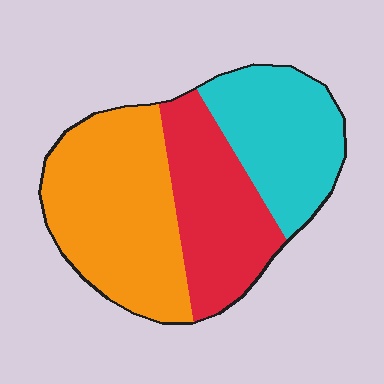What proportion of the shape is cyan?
Cyan covers roughly 30% of the shape.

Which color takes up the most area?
Orange, at roughly 40%.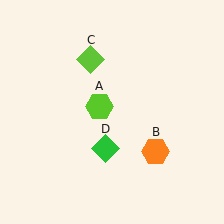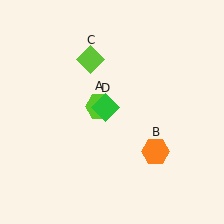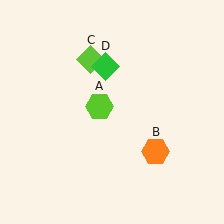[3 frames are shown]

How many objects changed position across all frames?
1 object changed position: green diamond (object D).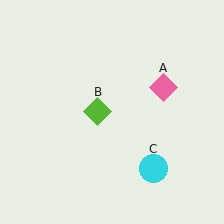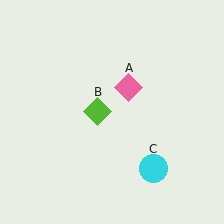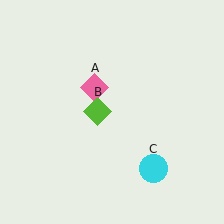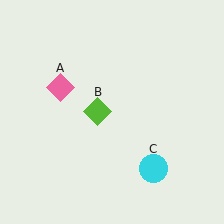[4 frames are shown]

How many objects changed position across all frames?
1 object changed position: pink diamond (object A).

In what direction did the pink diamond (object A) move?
The pink diamond (object A) moved left.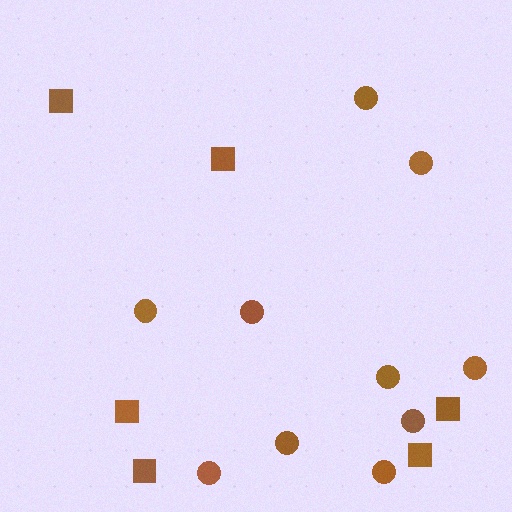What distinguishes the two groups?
There are 2 groups: one group of circles (10) and one group of squares (6).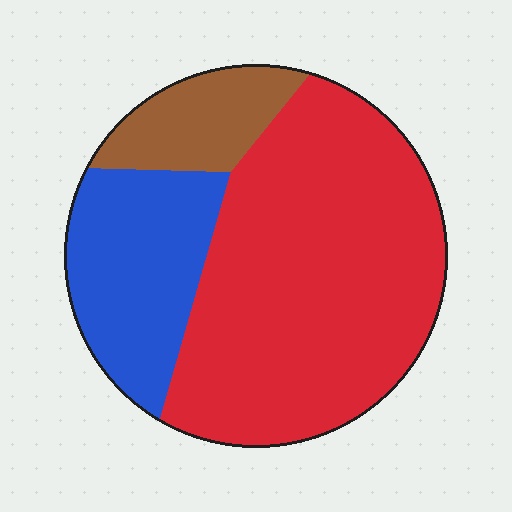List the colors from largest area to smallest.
From largest to smallest: red, blue, brown.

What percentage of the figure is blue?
Blue takes up between a sixth and a third of the figure.